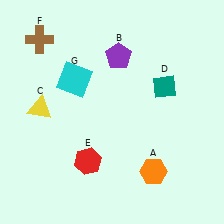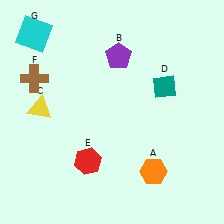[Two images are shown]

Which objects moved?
The objects that moved are: the brown cross (F), the cyan square (G).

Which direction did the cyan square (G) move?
The cyan square (G) moved up.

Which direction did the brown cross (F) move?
The brown cross (F) moved down.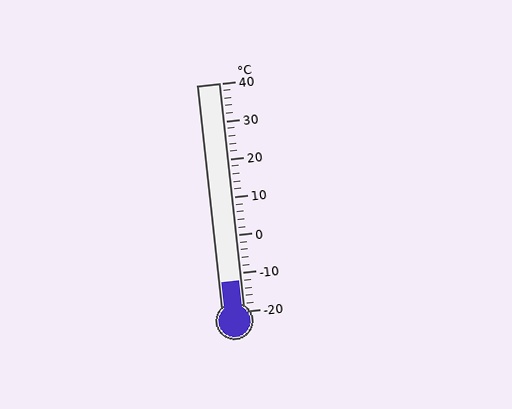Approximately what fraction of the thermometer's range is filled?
The thermometer is filled to approximately 15% of its range.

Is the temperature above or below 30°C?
The temperature is below 30°C.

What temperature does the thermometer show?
The thermometer shows approximately -12°C.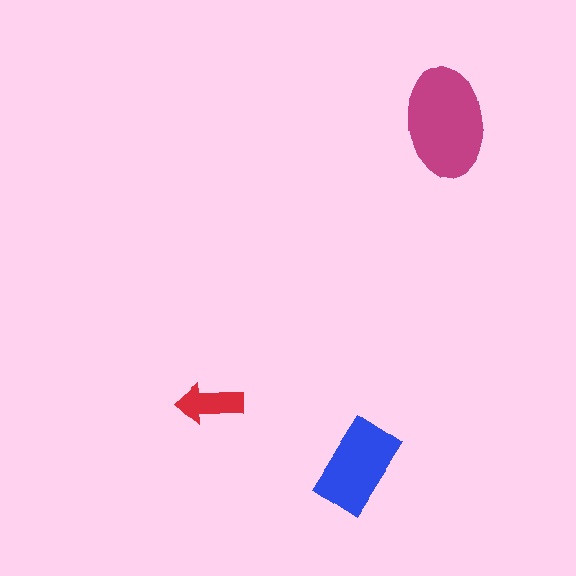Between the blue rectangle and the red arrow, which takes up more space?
The blue rectangle.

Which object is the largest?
The magenta ellipse.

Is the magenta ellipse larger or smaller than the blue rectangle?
Larger.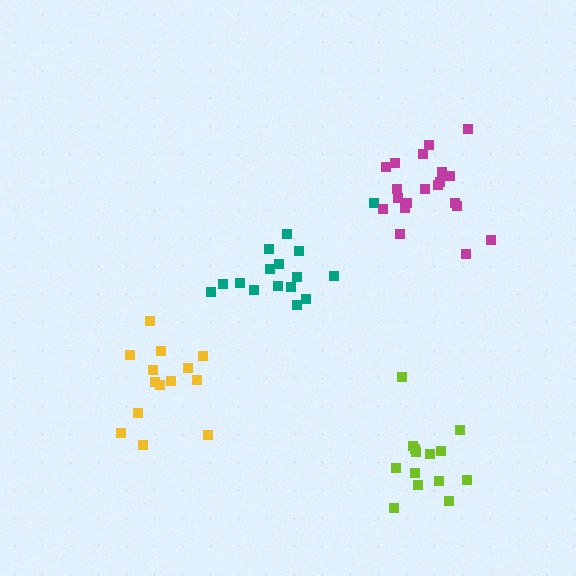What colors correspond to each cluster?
The clusters are colored: yellow, teal, lime, magenta.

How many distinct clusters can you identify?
There are 4 distinct clusters.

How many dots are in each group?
Group 1: 14 dots, Group 2: 16 dots, Group 3: 14 dots, Group 4: 20 dots (64 total).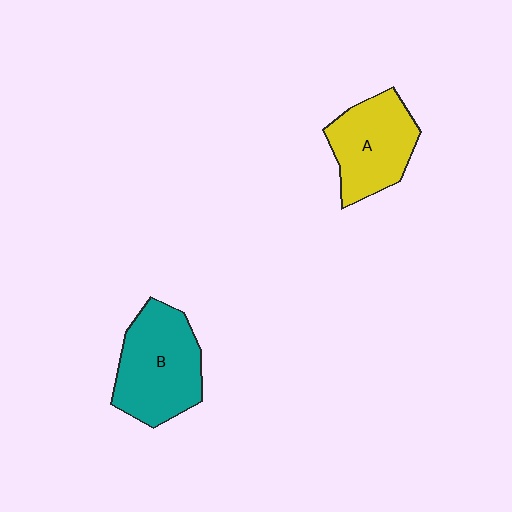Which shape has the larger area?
Shape B (teal).